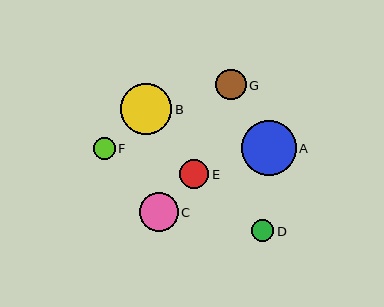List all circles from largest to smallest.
From largest to smallest: A, B, C, G, E, D, F.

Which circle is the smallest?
Circle F is the smallest with a size of approximately 22 pixels.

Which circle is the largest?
Circle A is the largest with a size of approximately 55 pixels.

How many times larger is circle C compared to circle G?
Circle C is approximately 1.3 times the size of circle G.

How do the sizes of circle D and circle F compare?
Circle D and circle F are approximately the same size.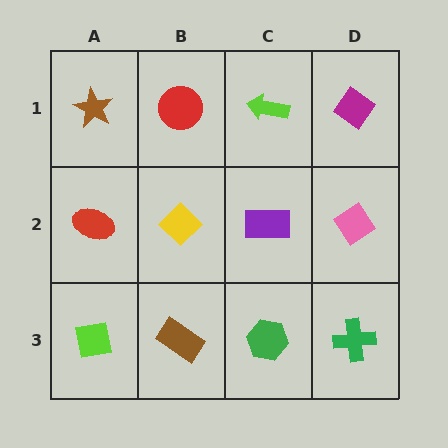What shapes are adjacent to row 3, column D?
A pink diamond (row 2, column D), a green hexagon (row 3, column C).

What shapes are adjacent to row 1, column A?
A red ellipse (row 2, column A), a red circle (row 1, column B).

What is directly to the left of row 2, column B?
A red ellipse.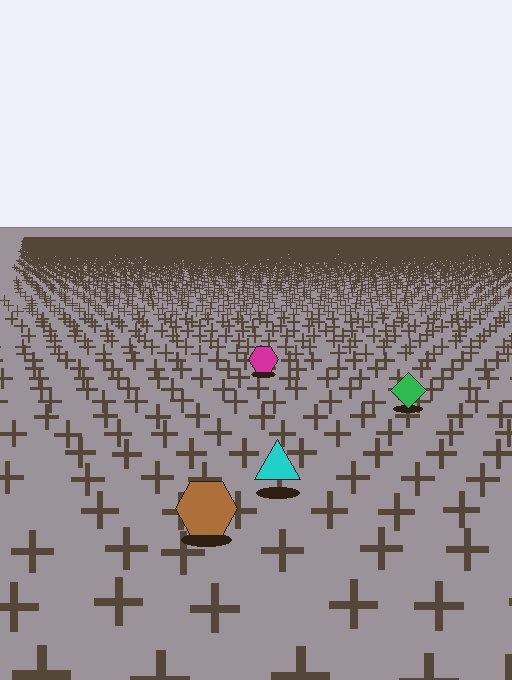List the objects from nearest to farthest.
From nearest to farthest: the brown hexagon, the cyan triangle, the green diamond, the magenta hexagon.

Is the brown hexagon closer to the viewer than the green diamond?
Yes. The brown hexagon is closer — you can tell from the texture gradient: the ground texture is coarser near it.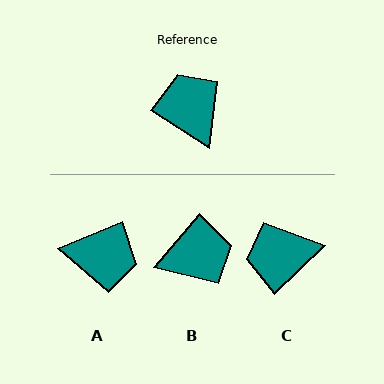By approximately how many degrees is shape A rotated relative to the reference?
Approximately 125 degrees clockwise.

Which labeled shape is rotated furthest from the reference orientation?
A, about 125 degrees away.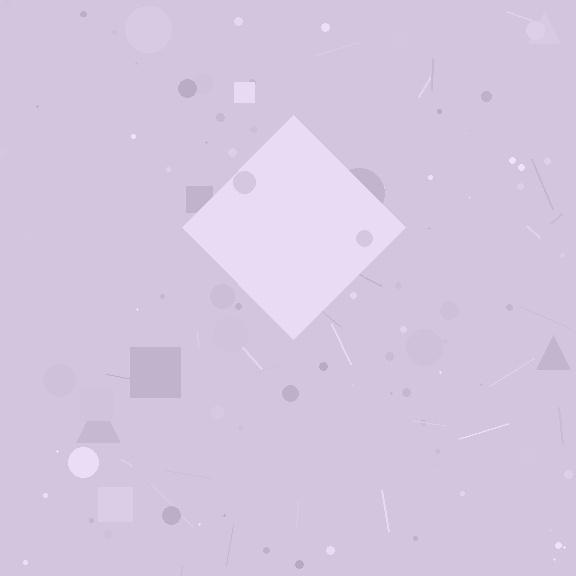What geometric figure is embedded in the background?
A diamond is embedded in the background.